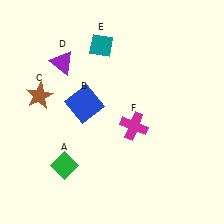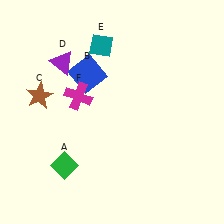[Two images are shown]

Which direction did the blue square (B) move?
The blue square (B) moved up.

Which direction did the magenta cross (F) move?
The magenta cross (F) moved left.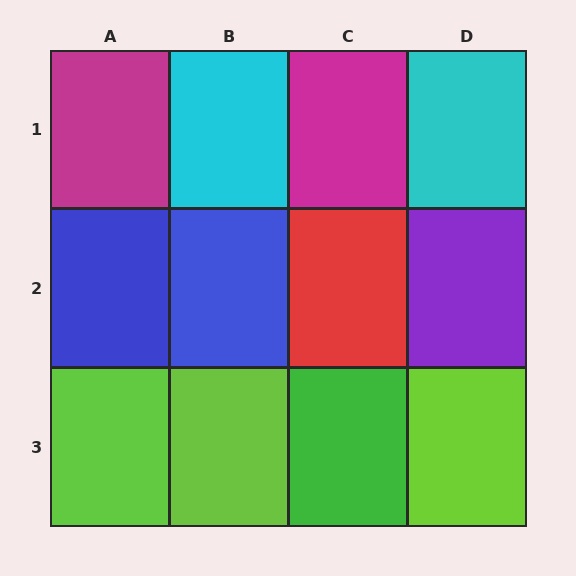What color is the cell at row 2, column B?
Blue.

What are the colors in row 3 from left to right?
Lime, lime, green, lime.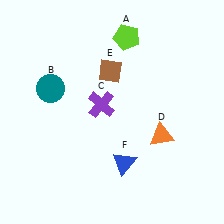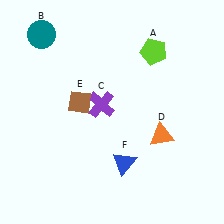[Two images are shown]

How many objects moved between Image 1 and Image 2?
3 objects moved between the two images.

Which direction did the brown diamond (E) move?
The brown diamond (E) moved down.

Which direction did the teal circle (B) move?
The teal circle (B) moved up.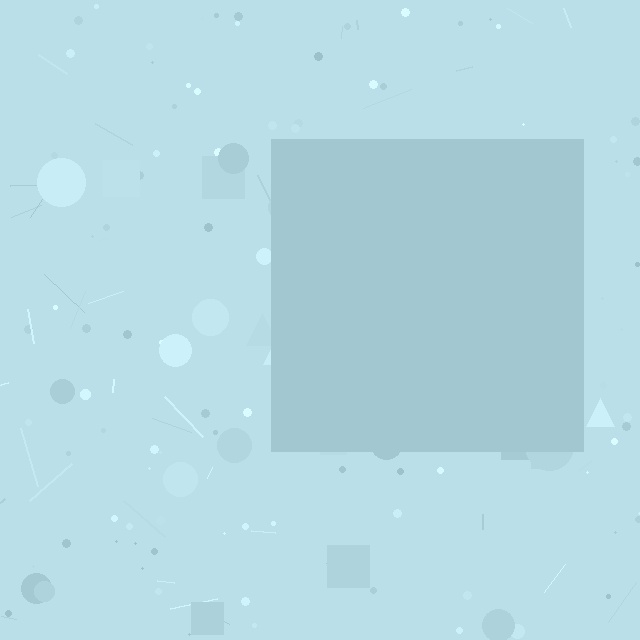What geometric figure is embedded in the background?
A square is embedded in the background.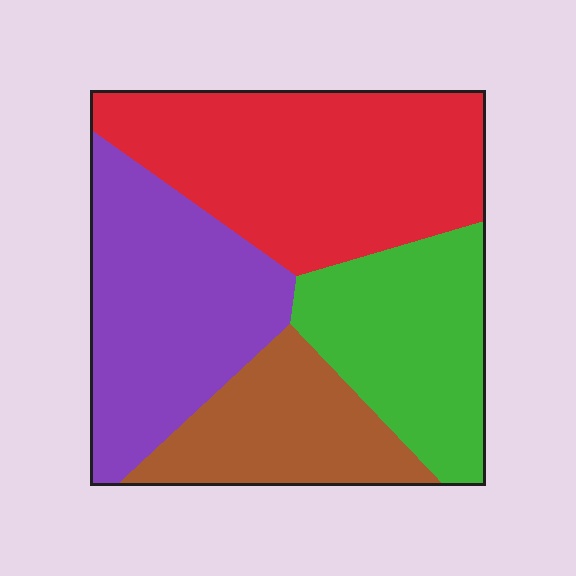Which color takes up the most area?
Red, at roughly 35%.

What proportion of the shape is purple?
Purple covers roughly 30% of the shape.